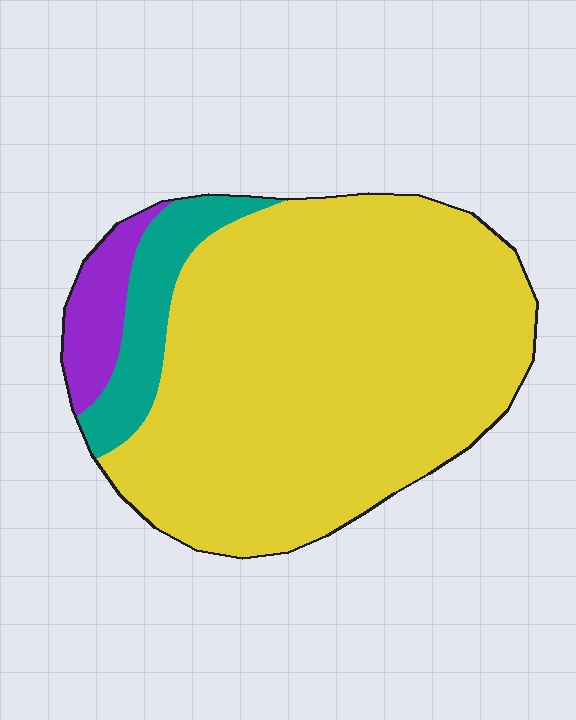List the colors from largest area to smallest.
From largest to smallest: yellow, teal, purple.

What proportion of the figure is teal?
Teal takes up about one tenth (1/10) of the figure.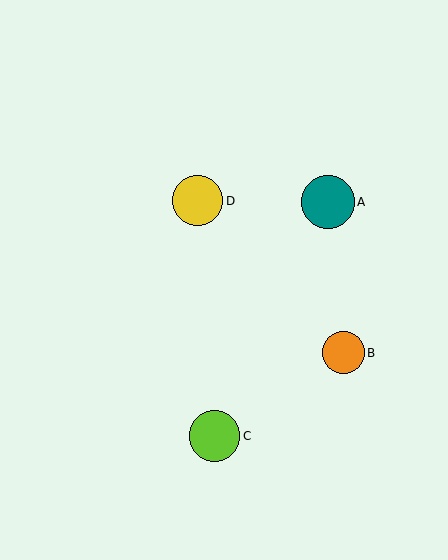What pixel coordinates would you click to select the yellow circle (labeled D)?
Click at (197, 201) to select the yellow circle D.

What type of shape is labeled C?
Shape C is a lime circle.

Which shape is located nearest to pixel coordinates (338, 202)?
The teal circle (labeled A) at (328, 202) is nearest to that location.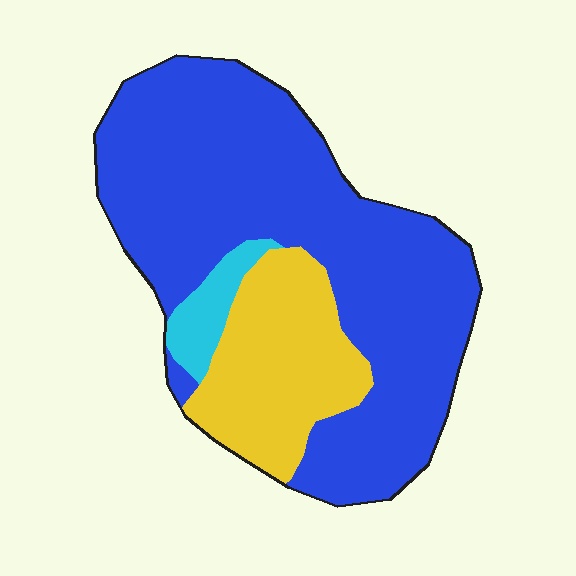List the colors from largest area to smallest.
From largest to smallest: blue, yellow, cyan.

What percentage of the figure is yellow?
Yellow covers 23% of the figure.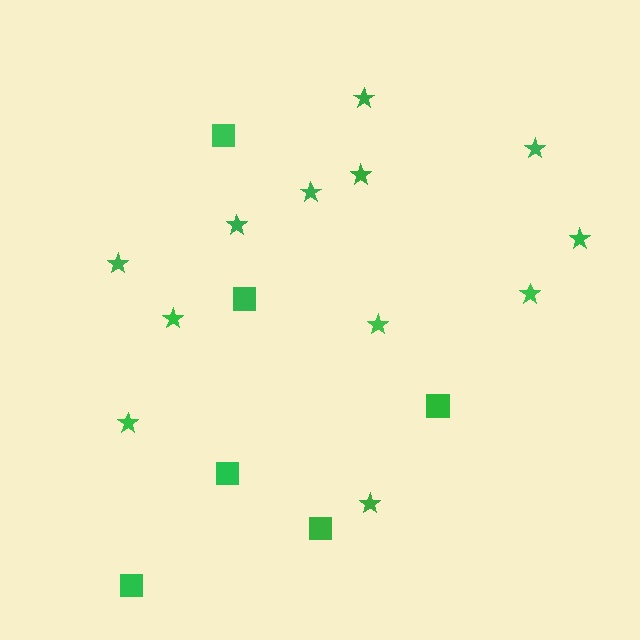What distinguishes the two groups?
There are 2 groups: one group of stars (12) and one group of squares (6).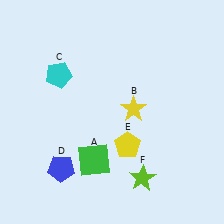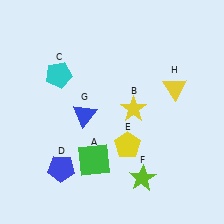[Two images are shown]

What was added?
A blue triangle (G), a yellow triangle (H) were added in Image 2.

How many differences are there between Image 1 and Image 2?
There are 2 differences between the two images.